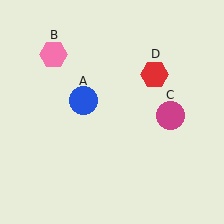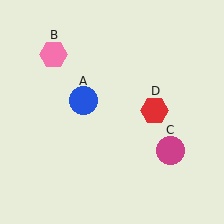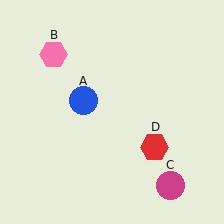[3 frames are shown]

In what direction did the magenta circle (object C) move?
The magenta circle (object C) moved down.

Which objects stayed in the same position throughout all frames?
Blue circle (object A) and pink hexagon (object B) remained stationary.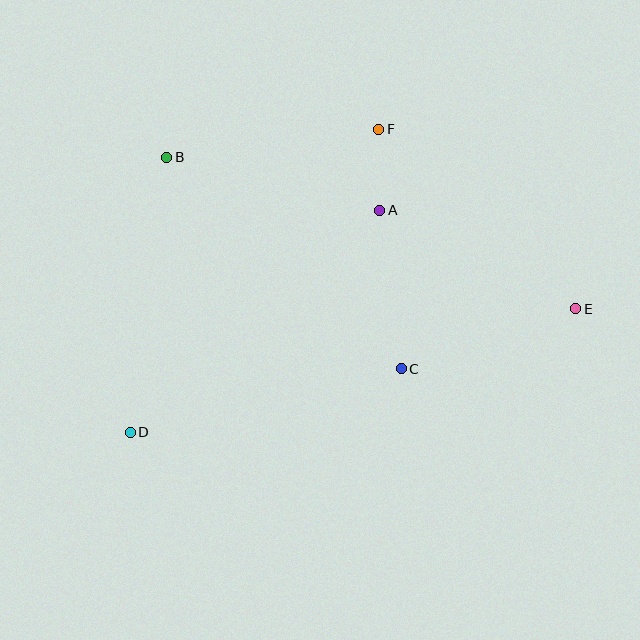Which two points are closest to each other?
Points A and F are closest to each other.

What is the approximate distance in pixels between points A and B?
The distance between A and B is approximately 219 pixels.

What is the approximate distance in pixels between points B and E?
The distance between B and E is approximately 436 pixels.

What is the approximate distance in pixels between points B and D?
The distance between B and D is approximately 278 pixels.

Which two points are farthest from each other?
Points D and E are farthest from each other.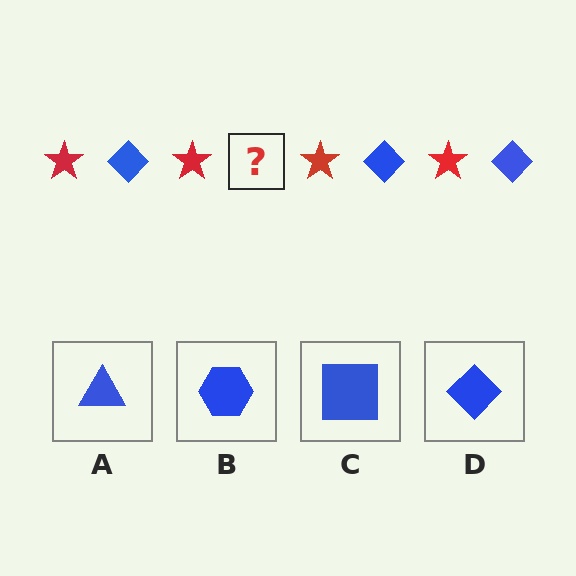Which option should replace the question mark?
Option D.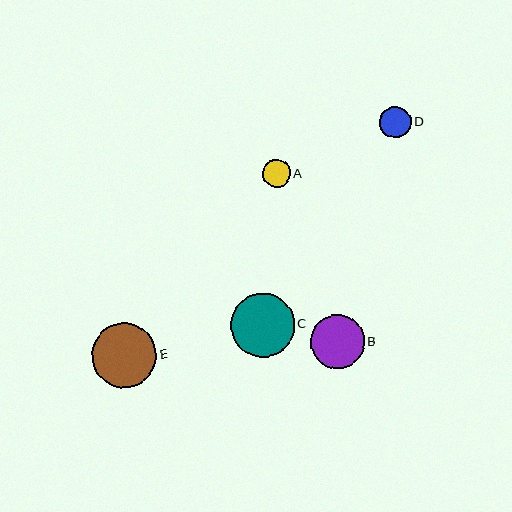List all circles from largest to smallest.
From largest to smallest: E, C, B, D, A.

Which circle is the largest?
Circle E is the largest with a size of approximately 65 pixels.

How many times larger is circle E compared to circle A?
Circle E is approximately 2.3 times the size of circle A.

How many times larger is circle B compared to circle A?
Circle B is approximately 2.0 times the size of circle A.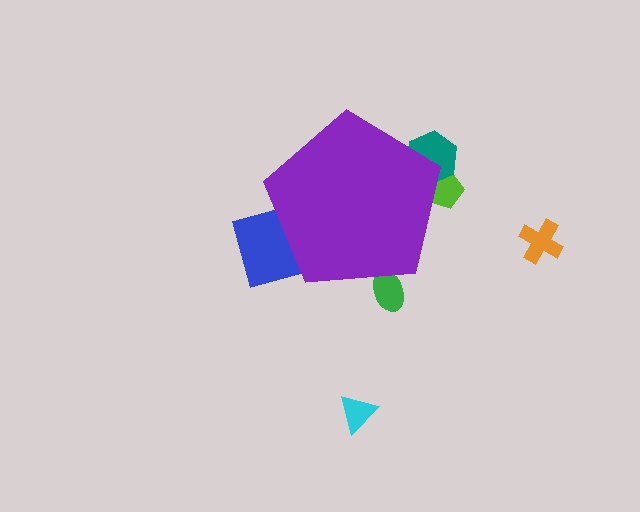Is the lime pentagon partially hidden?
Yes, the lime pentagon is partially hidden behind the purple pentagon.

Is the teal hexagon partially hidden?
Yes, the teal hexagon is partially hidden behind the purple pentagon.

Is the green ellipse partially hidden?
Yes, the green ellipse is partially hidden behind the purple pentagon.